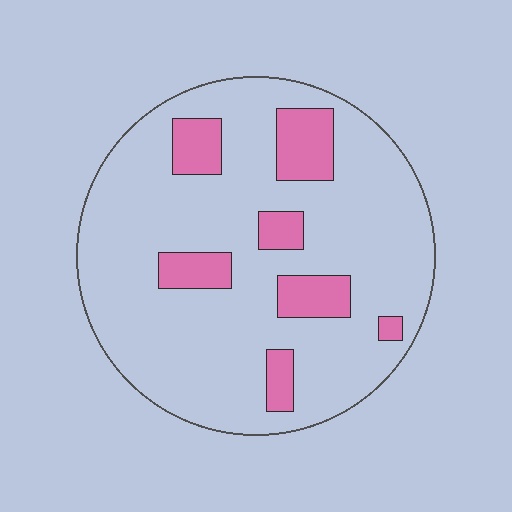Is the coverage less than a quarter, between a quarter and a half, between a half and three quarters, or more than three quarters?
Less than a quarter.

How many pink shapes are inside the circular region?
7.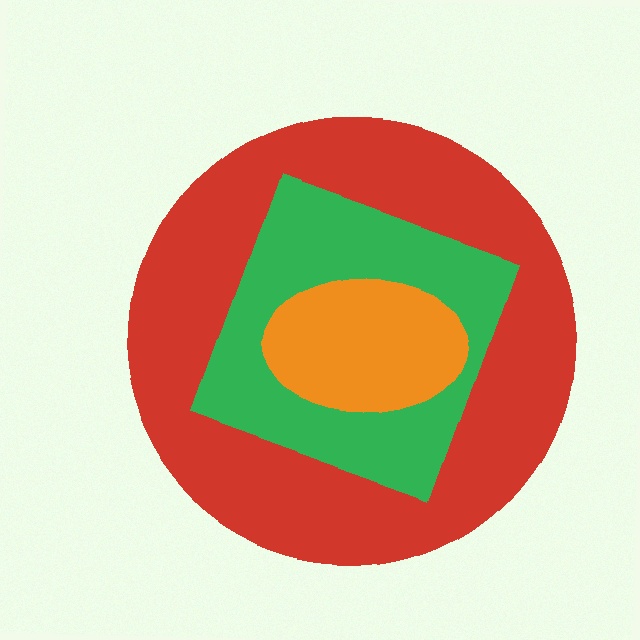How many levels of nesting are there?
3.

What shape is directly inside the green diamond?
The orange ellipse.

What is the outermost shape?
The red circle.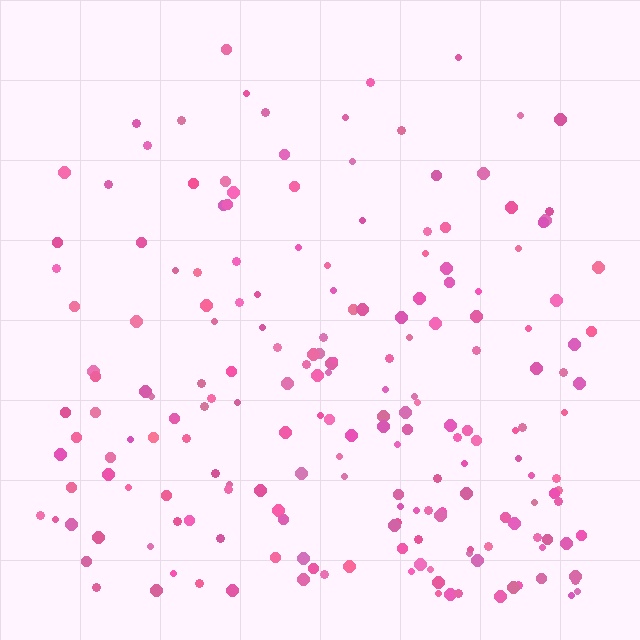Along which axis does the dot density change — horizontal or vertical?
Vertical.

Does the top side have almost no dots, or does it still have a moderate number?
Still a moderate number, just noticeably fewer than the bottom.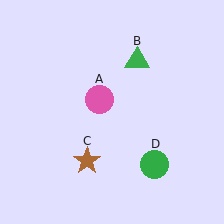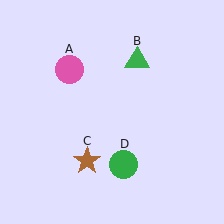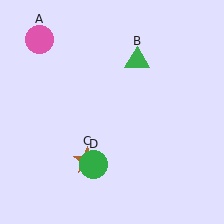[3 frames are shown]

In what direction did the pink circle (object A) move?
The pink circle (object A) moved up and to the left.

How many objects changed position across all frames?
2 objects changed position: pink circle (object A), green circle (object D).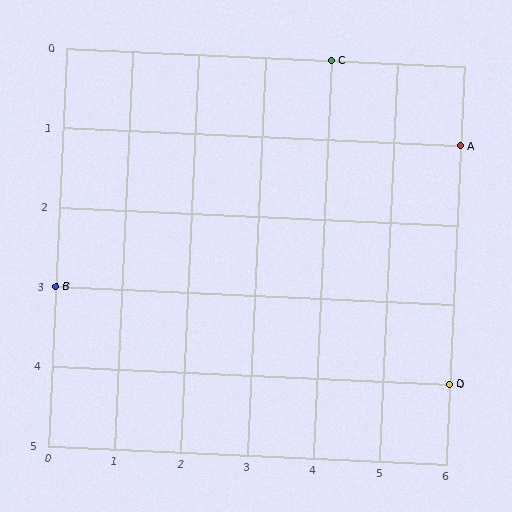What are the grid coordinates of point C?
Point C is at grid coordinates (4, 0).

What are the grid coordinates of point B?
Point B is at grid coordinates (0, 3).